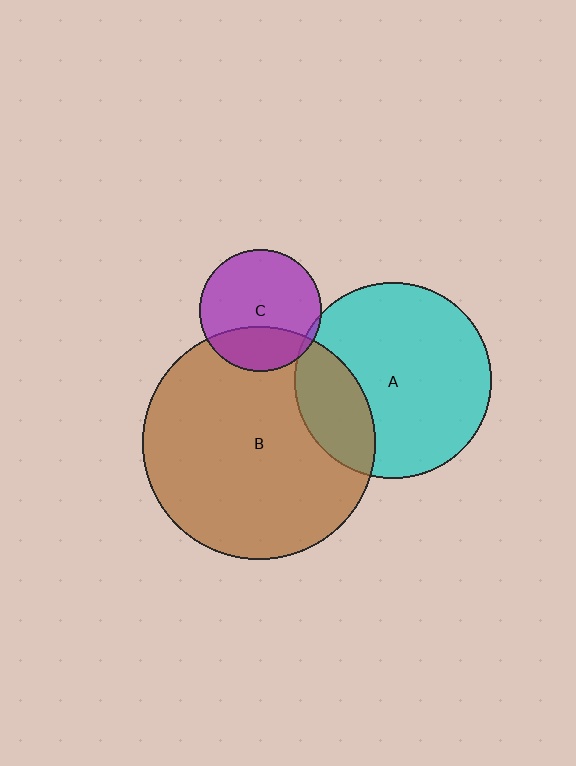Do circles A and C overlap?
Yes.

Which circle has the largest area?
Circle B (brown).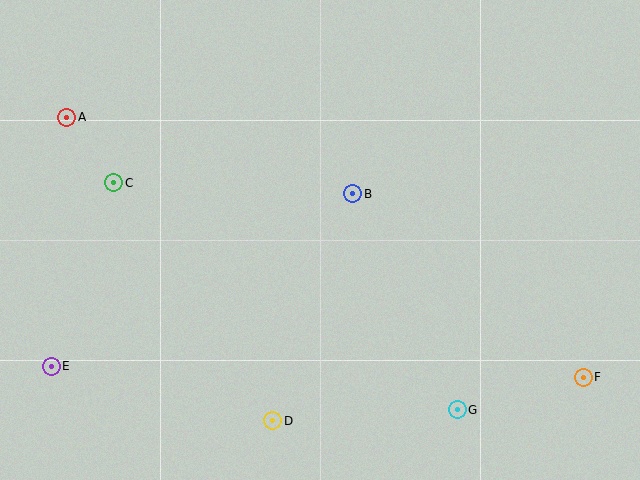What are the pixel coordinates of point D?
Point D is at (273, 421).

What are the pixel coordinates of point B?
Point B is at (353, 194).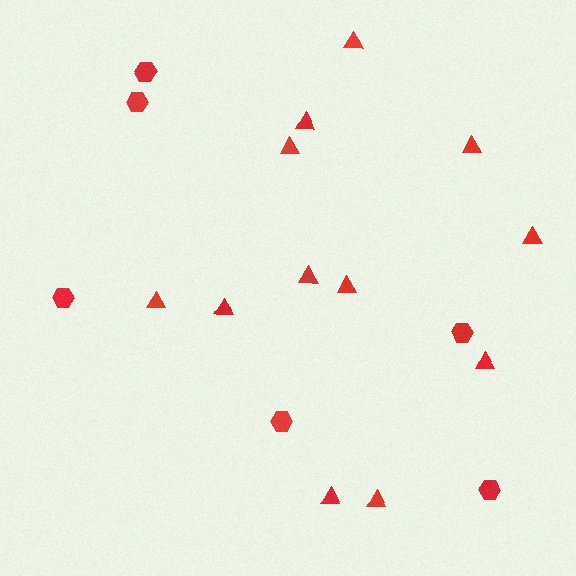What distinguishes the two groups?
There are 2 groups: one group of hexagons (6) and one group of triangles (12).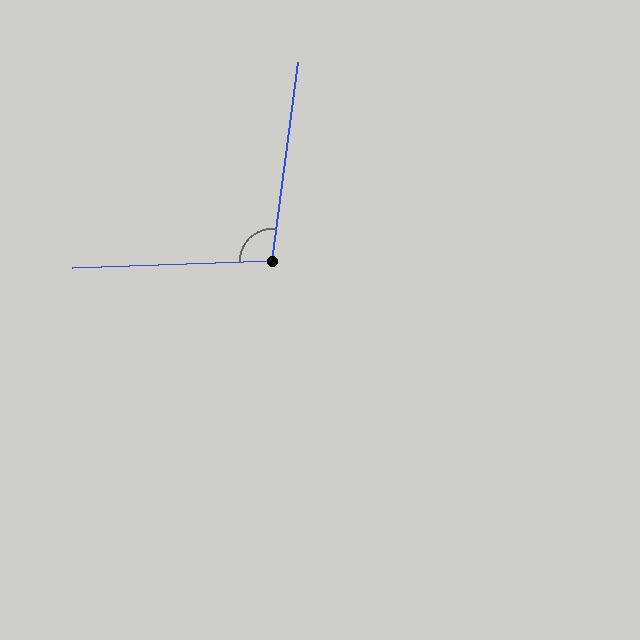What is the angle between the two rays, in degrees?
Approximately 99 degrees.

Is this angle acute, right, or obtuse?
It is obtuse.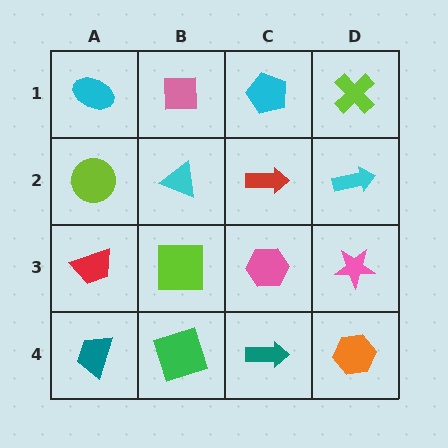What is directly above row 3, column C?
A red arrow.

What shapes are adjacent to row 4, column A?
A red trapezoid (row 3, column A), a green square (row 4, column B).